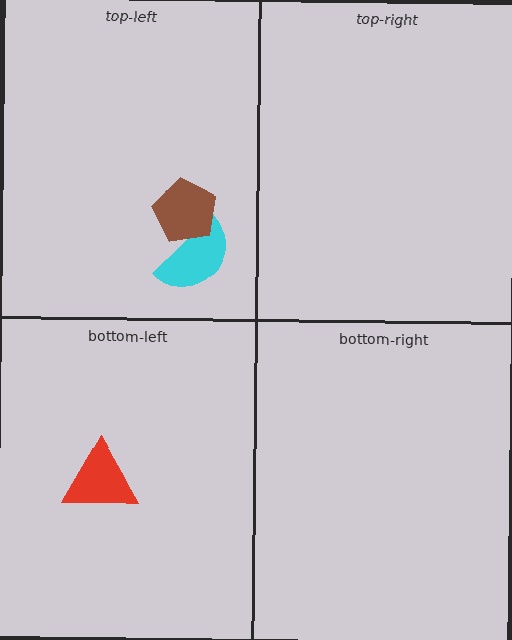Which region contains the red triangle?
The bottom-left region.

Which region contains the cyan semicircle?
The top-left region.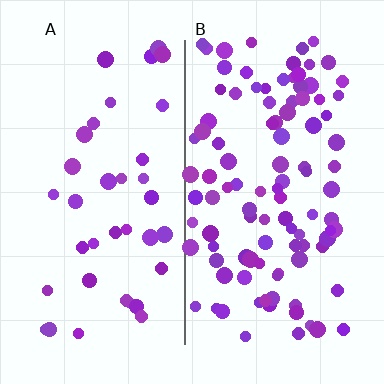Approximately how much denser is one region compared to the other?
Approximately 2.7× — region B over region A.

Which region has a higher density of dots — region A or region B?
B (the right).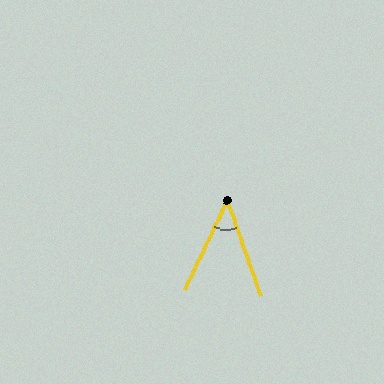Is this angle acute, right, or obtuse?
It is acute.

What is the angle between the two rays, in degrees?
Approximately 44 degrees.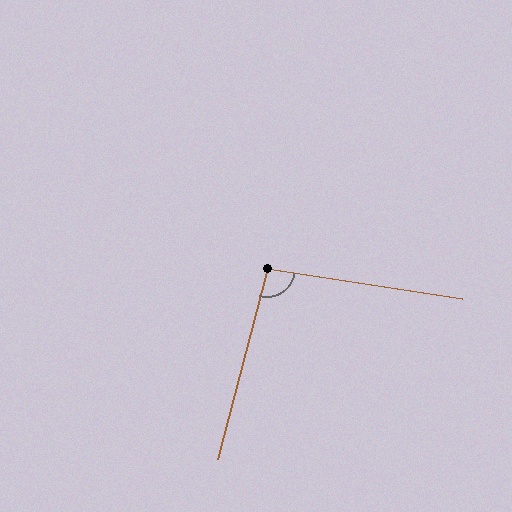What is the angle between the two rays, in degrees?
Approximately 96 degrees.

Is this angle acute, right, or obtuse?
It is obtuse.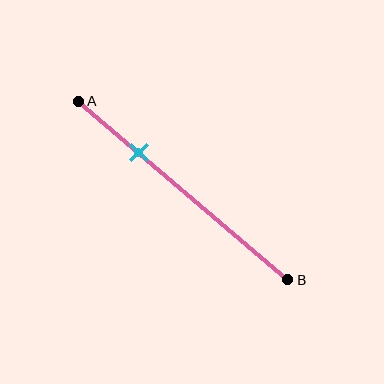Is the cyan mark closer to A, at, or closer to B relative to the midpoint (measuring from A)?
The cyan mark is closer to point A than the midpoint of segment AB.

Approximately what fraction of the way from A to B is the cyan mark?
The cyan mark is approximately 30% of the way from A to B.